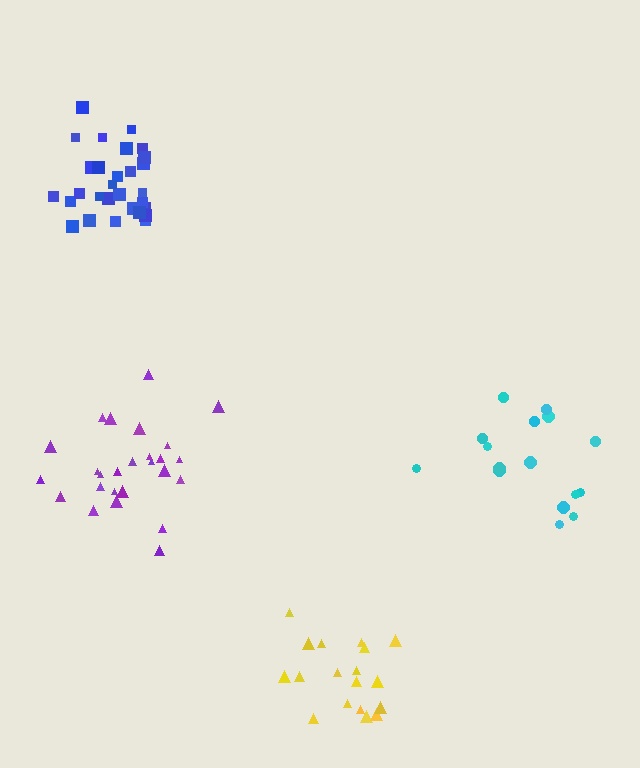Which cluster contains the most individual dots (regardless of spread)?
Blue (29).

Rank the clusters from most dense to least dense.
blue, yellow, purple, cyan.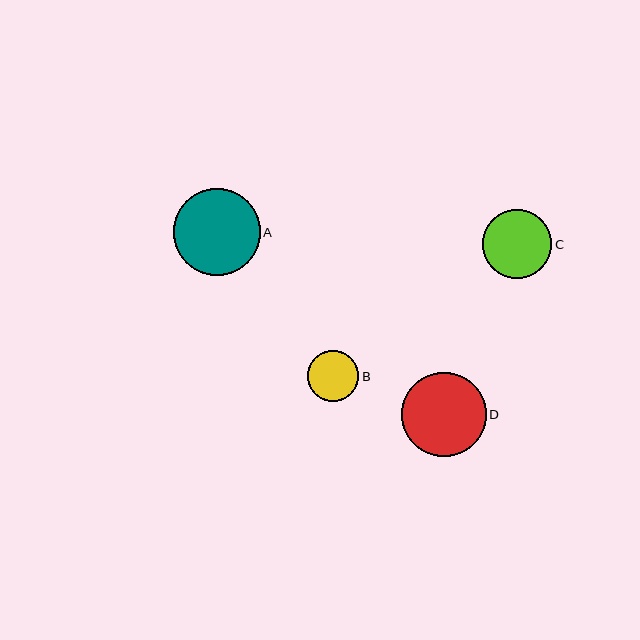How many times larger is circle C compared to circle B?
Circle C is approximately 1.4 times the size of circle B.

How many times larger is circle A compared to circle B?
Circle A is approximately 1.7 times the size of circle B.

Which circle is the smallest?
Circle B is the smallest with a size of approximately 51 pixels.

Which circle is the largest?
Circle A is the largest with a size of approximately 87 pixels.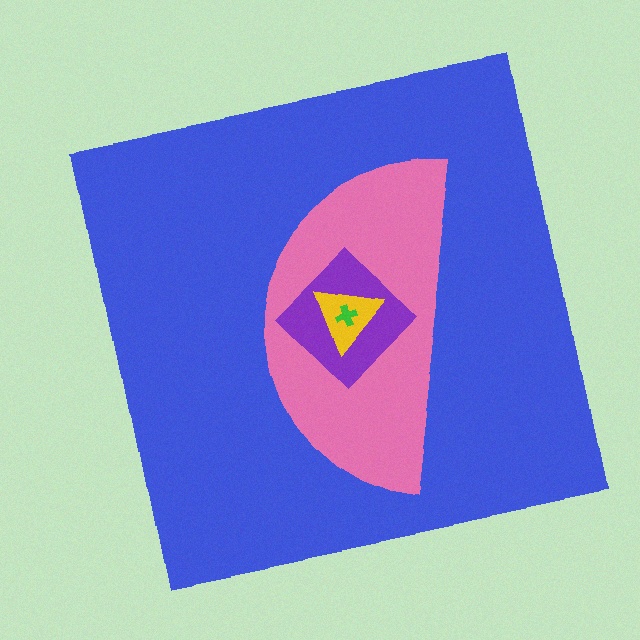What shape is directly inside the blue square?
The pink semicircle.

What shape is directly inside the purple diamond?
The yellow triangle.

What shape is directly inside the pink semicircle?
The purple diamond.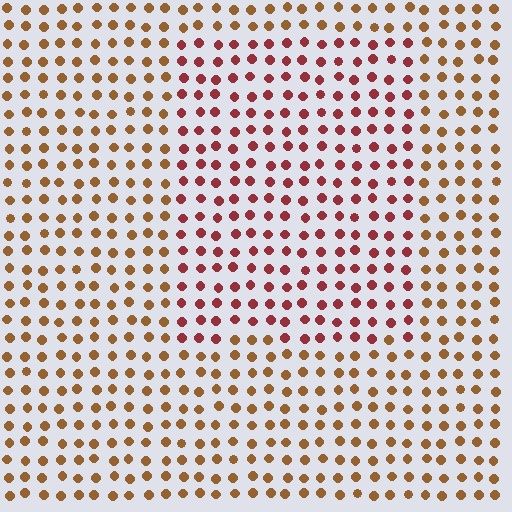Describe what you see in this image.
The image is filled with small brown elements in a uniform arrangement. A rectangle-shaped region is visible where the elements are tinted to a slightly different hue, forming a subtle color boundary.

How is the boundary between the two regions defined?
The boundary is defined purely by a slight shift in hue (about 37 degrees). Spacing, size, and orientation are identical on both sides.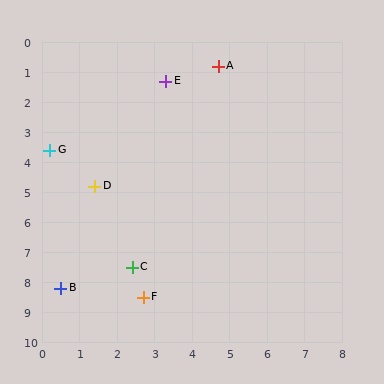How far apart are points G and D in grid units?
Points G and D are about 1.7 grid units apart.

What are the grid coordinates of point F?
Point F is at approximately (2.7, 8.5).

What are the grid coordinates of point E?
Point E is at approximately (3.3, 1.3).